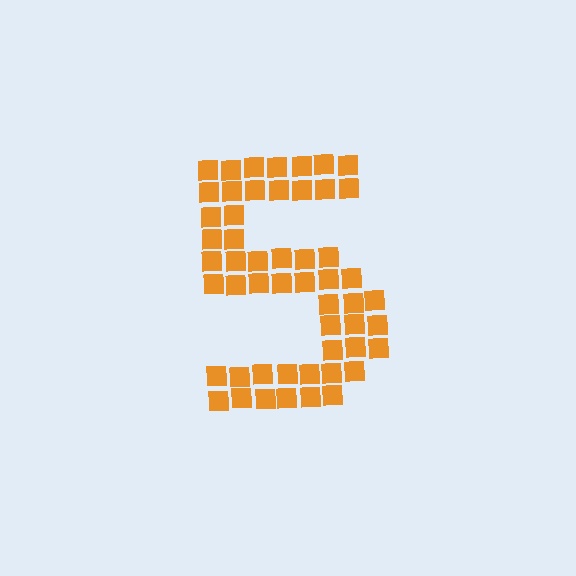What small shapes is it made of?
It is made of small squares.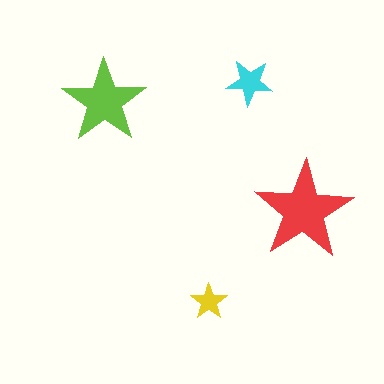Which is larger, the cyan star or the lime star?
The lime one.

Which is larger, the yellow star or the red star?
The red one.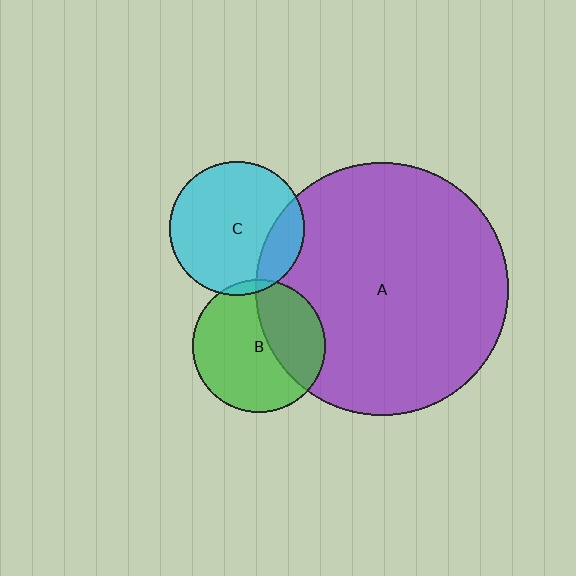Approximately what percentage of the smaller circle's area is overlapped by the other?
Approximately 5%.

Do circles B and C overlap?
Yes.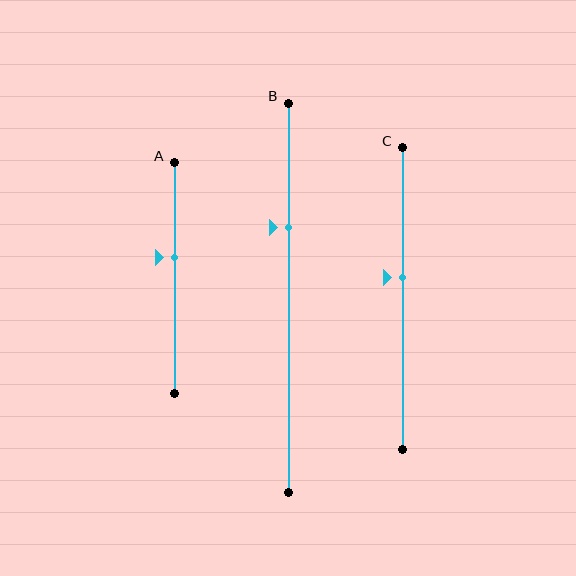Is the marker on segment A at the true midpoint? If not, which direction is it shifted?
No, the marker on segment A is shifted upward by about 9% of the segment length.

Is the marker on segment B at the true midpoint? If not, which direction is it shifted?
No, the marker on segment B is shifted upward by about 18% of the segment length.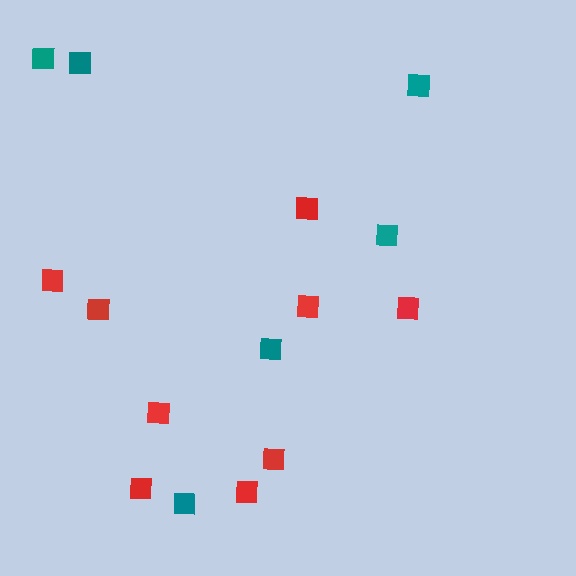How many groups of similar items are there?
There are 2 groups: one group of red squares (9) and one group of teal squares (6).